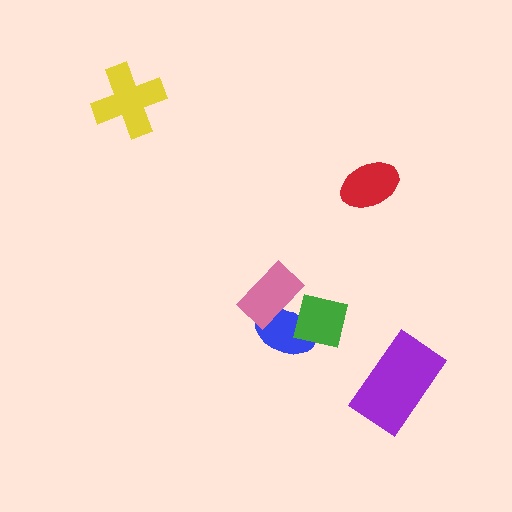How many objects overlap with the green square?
1 object overlaps with the green square.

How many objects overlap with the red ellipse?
0 objects overlap with the red ellipse.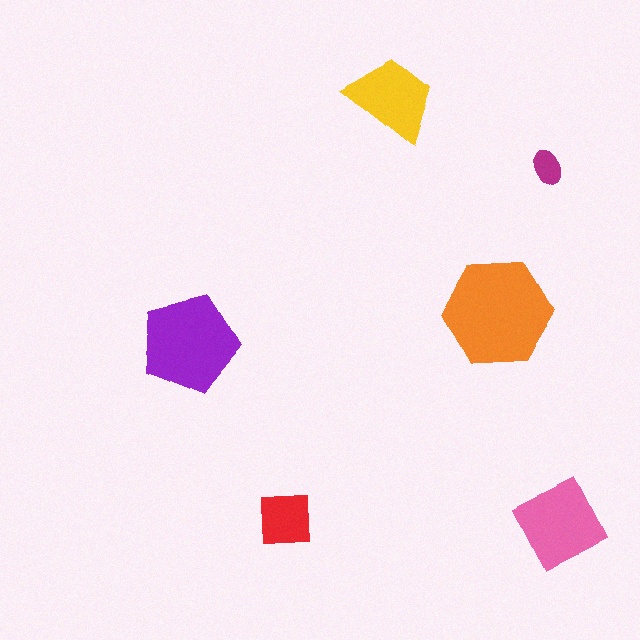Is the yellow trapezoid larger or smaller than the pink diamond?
Smaller.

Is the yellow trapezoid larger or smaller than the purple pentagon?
Smaller.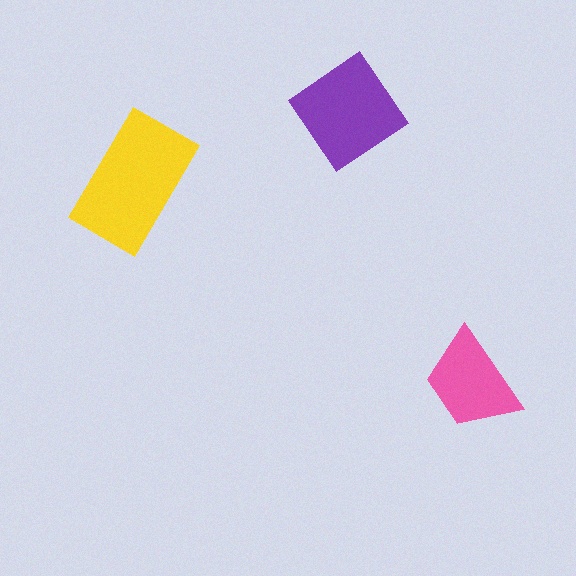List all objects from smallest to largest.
The pink trapezoid, the purple diamond, the yellow rectangle.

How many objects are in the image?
There are 3 objects in the image.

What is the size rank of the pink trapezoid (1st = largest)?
3rd.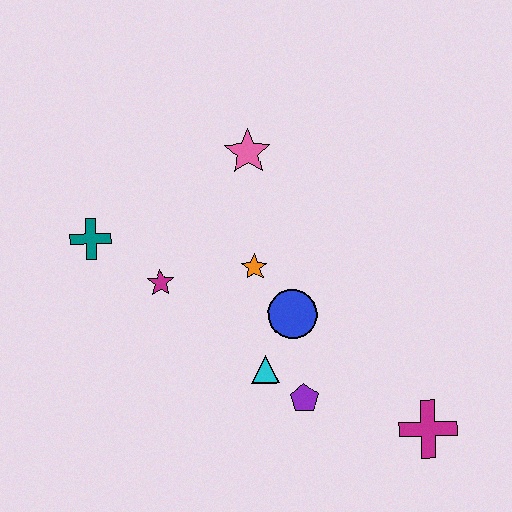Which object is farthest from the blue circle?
The teal cross is farthest from the blue circle.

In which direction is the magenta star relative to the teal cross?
The magenta star is to the right of the teal cross.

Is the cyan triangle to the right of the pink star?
Yes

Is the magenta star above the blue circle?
Yes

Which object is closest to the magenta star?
The teal cross is closest to the magenta star.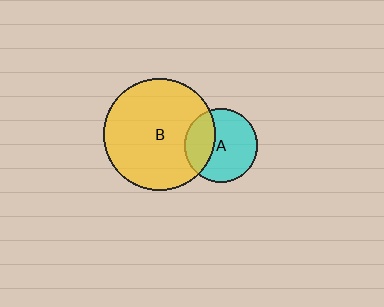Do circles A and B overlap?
Yes.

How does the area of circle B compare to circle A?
Approximately 2.3 times.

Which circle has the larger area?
Circle B (yellow).